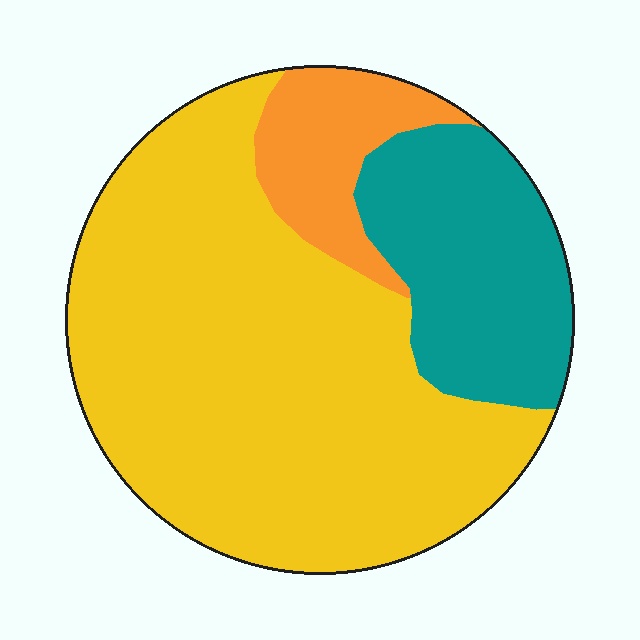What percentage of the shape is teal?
Teal covers around 20% of the shape.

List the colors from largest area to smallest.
From largest to smallest: yellow, teal, orange.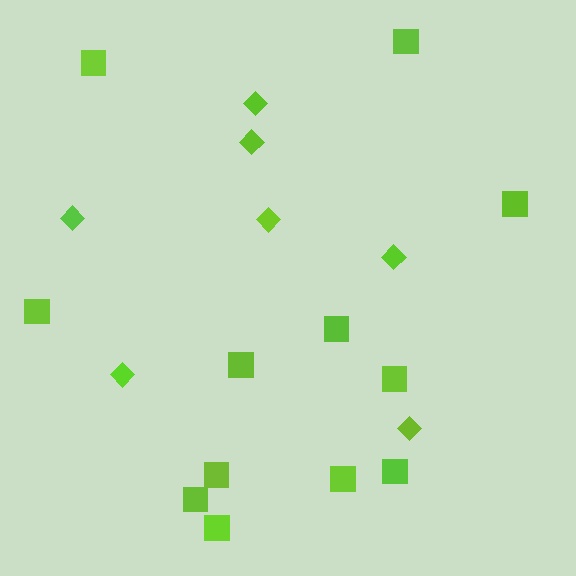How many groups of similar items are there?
There are 2 groups: one group of diamonds (7) and one group of squares (12).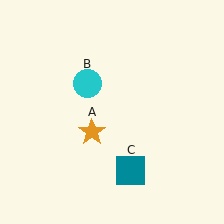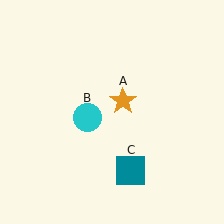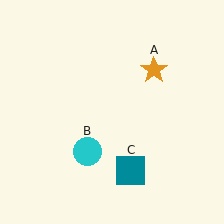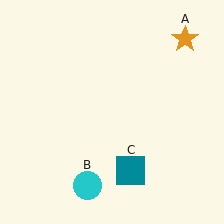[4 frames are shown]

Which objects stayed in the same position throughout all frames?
Teal square (object C) remained stationary.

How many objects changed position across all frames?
2 objects changed position: orange star (object A), cyan circle (object B).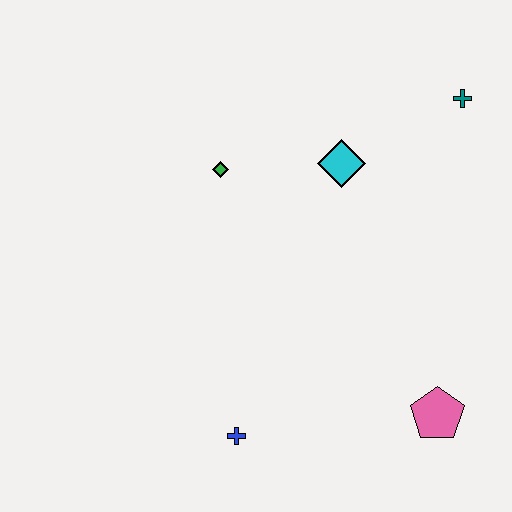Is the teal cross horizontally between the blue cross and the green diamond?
No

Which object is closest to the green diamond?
The cyan diamond is closest to the green diamond.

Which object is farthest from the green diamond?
The pink pentagon is farthest from the green diamond.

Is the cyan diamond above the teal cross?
No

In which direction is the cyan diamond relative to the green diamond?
The cyan diamond is to the right of the green diamond.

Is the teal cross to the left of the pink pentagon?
No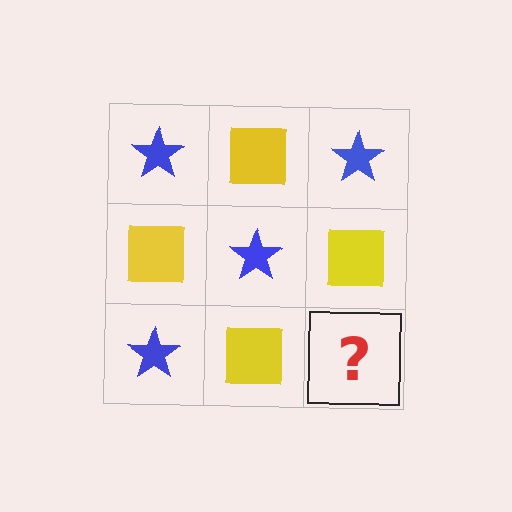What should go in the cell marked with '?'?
The missing cell should contain a blue star.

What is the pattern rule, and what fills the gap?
The rule is that it alternates blue star and yellow square in a checkerboard pattern. The gap should be filled with a blue star.